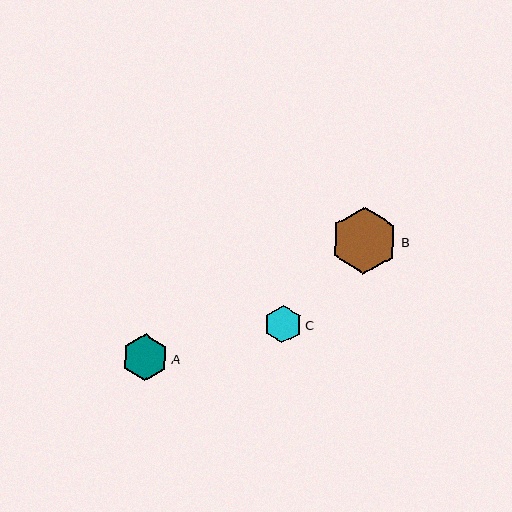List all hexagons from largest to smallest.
From largest to smallest: B, A, C.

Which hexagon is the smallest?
Hexagon C is the smallest with a size of approximately 37 pixels.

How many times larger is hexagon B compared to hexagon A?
Hexagon B is approximately 1.4 times the size of hexagon A.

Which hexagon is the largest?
Hexagon B is the largest with a size of approximately 67 pixels.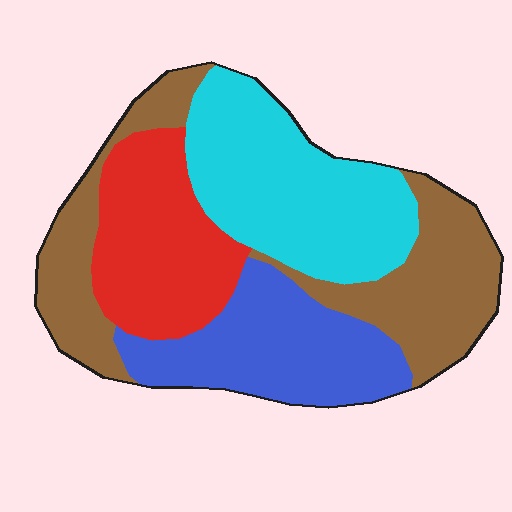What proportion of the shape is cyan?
Cyan covers 28% of the shape.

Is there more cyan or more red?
Cyan.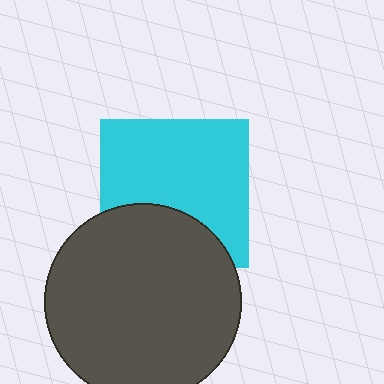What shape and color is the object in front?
The object in front is a dark gray circle.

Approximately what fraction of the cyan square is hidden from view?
Roughly 32% of the cyan square is hidden behind the dark gray circle.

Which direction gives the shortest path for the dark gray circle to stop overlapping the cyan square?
Moving down gives the shortest separation.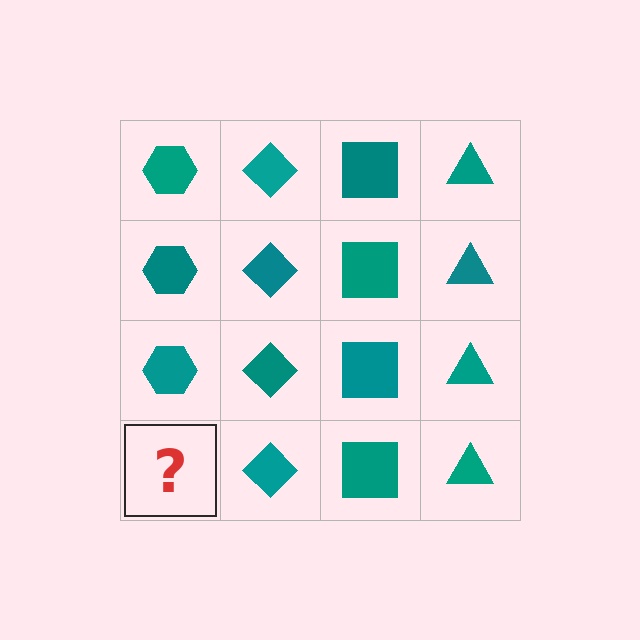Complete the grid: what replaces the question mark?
The question mark should be replaced with a teal hexagon.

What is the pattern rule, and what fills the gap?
The rule is that each column has a consistent shape. The gap should be filled with a teal hexagon.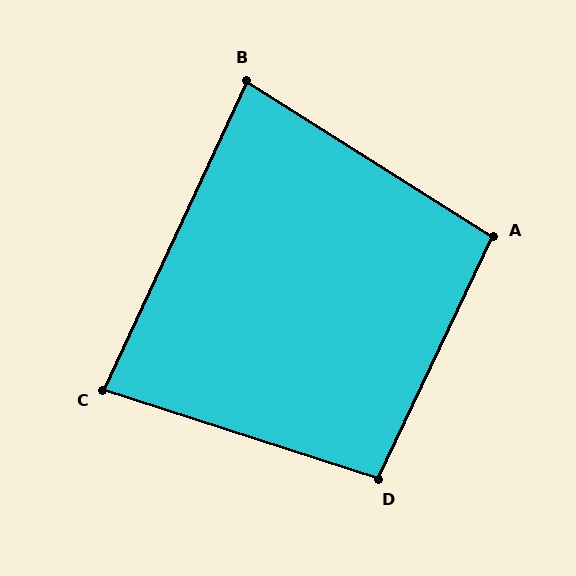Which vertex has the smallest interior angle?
B, at approximately 83 degrees.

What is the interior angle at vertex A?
Approximately 97 degrees (obtuse).